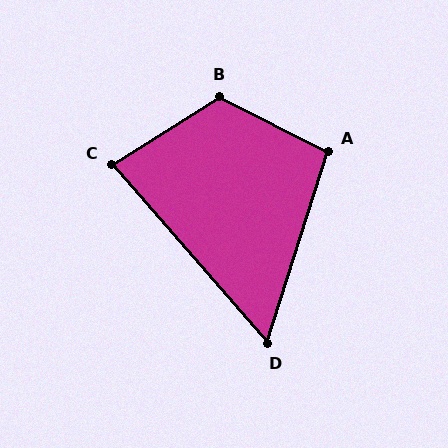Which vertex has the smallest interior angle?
D, at approximately 59 degrees.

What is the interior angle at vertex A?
Approximately 99 degrees (obtuse).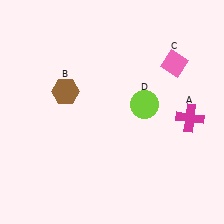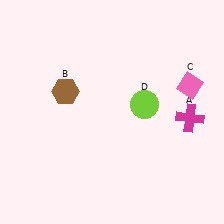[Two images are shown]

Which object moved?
The pink diamond (C) moved down.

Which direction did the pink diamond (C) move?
The pink diamond (C) moved down.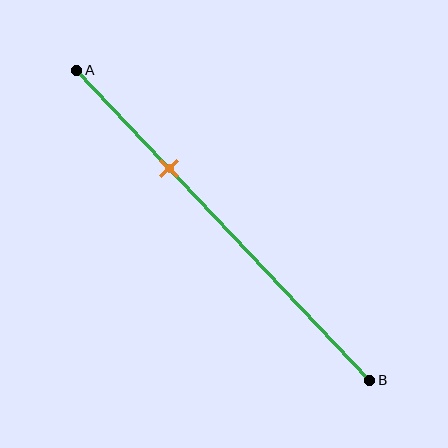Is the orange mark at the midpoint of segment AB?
No, the mark is at about 30% from A, not at the 50% midpoint.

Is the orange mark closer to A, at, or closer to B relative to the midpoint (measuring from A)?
The orange mark is closer to point A than the midpoint of segment AB.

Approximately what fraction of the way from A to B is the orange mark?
The orange mark is approximately 30% of the way from A to B.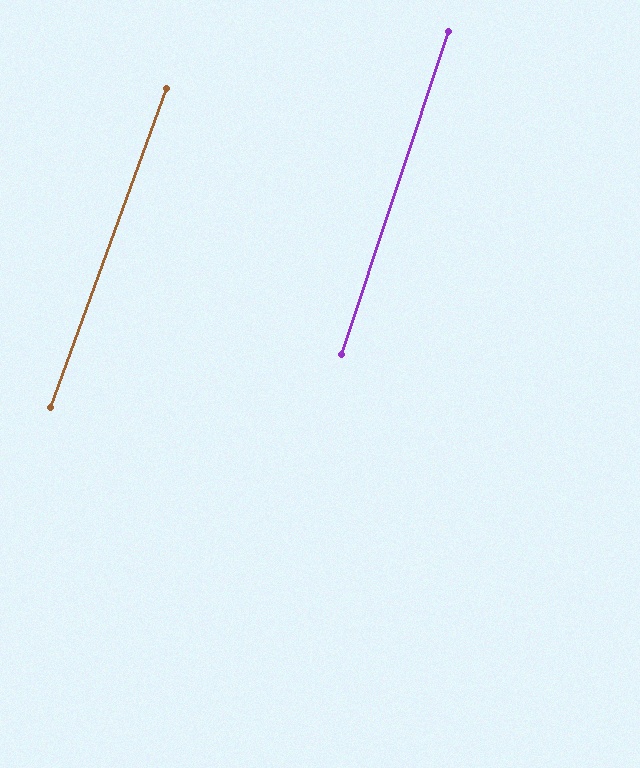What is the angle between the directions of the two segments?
Approximately 2 degrees.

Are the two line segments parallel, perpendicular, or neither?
Parallel — their directions differ by only 1.7°.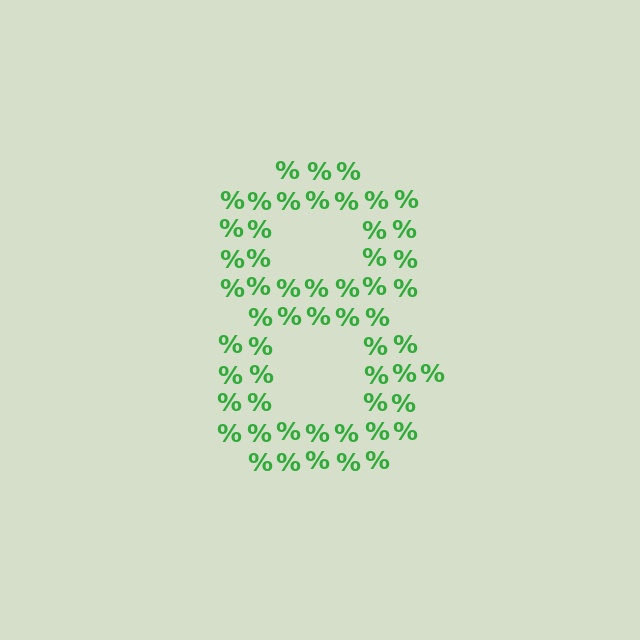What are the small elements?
The small elements are percent signs.